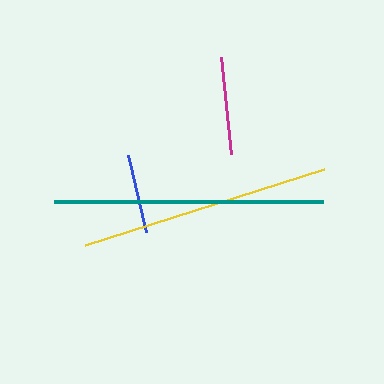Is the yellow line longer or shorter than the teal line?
The teal line is longer than the yellow line.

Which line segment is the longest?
The teal line is the longest at approximately 269 pixels.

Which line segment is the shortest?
The blue line is the shortest at approximately 80 pixels.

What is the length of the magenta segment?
The magenta segment is approximately 98 pixels long.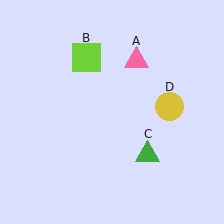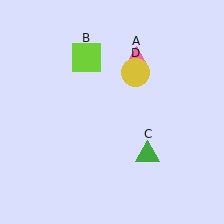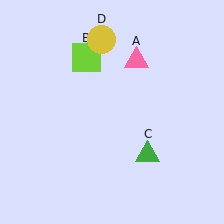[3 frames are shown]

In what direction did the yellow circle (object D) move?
The yellow circle (object D) moved up and to the left.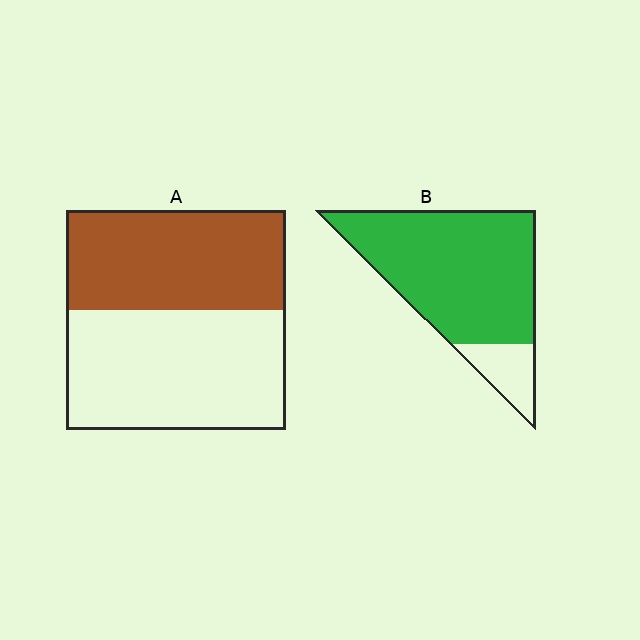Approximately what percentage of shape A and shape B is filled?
A is approximately 45% and B is approximately 85%.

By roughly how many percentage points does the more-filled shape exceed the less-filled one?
By roughly 40 percentage points (B over A).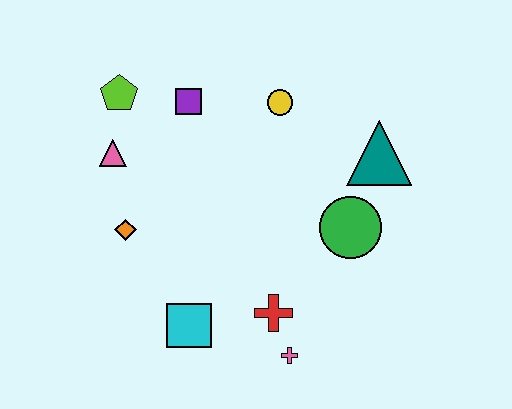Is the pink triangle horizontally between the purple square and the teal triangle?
No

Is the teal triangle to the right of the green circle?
Yes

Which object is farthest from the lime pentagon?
The pink cross is farthest from the lime pentagon.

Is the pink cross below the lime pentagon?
Yes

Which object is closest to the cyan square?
The red cross is closest to the cyan square.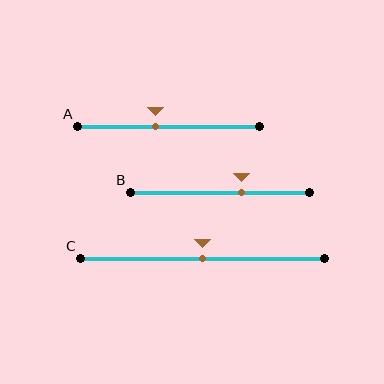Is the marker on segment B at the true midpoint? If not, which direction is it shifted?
No, the marker on segment B is shifted to the right by about 12% of the segment length.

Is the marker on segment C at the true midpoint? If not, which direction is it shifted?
Yes, the marker on segment C is at the true midpoint.